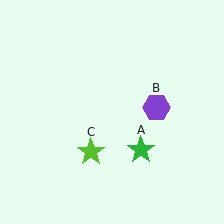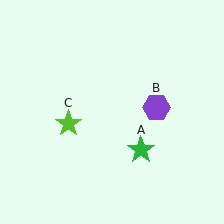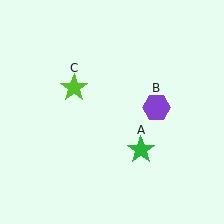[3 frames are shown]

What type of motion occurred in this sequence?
The lime star (object C) rotated clockwise around the center of the scene.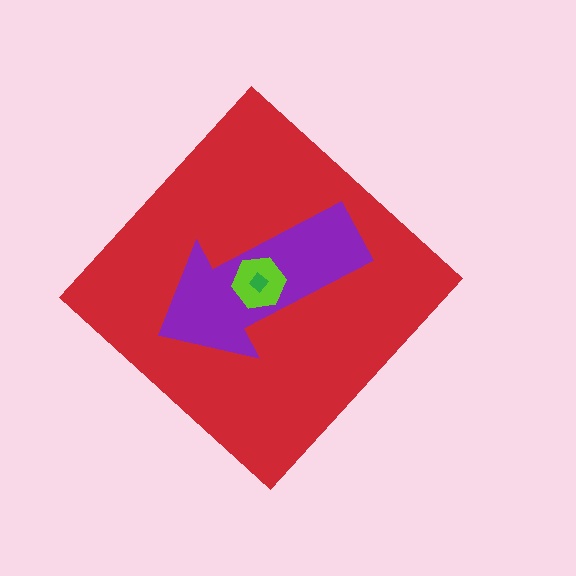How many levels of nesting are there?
4.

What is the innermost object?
The green diamond.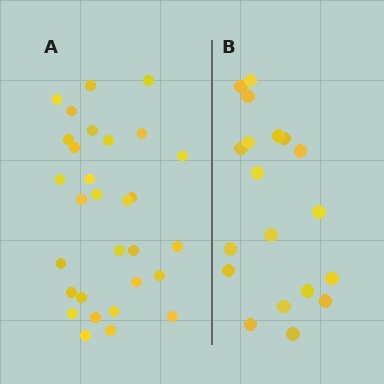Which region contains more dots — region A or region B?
Region A (the left region) has more dots.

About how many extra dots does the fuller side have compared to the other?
Region A has roughly 12 or so more dots than region B.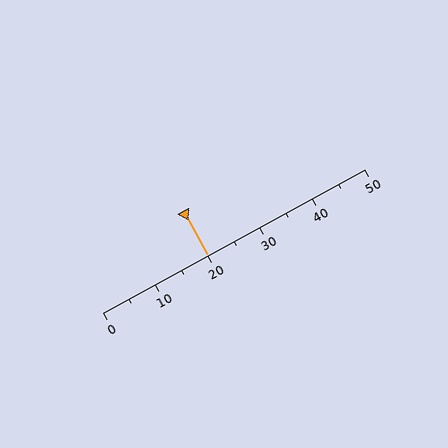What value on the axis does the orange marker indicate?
The marker indicates approximately 20.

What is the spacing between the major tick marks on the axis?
The major ticks are spaced 10 apart.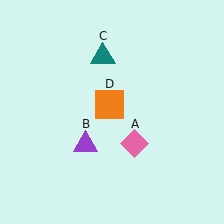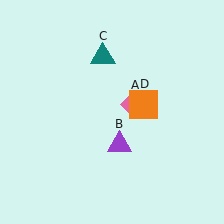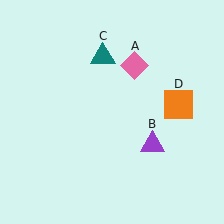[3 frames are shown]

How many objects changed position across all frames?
3 objects changed position: pink diamond (object A), purple triangle (object B), orange square (object D).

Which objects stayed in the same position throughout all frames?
Teal triangle (object C) remained stationary.